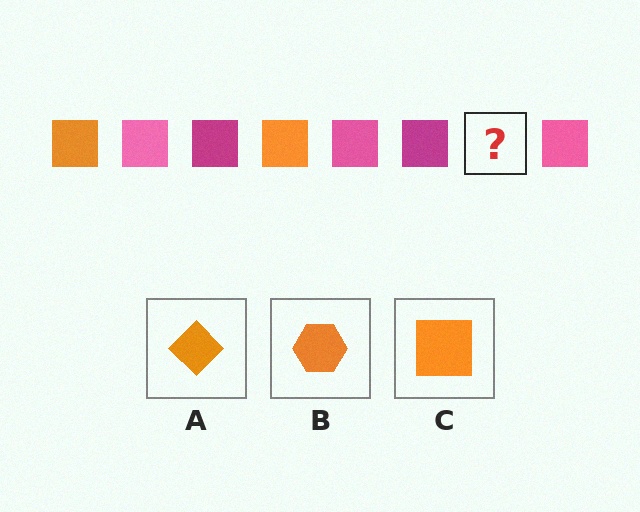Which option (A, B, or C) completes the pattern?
C.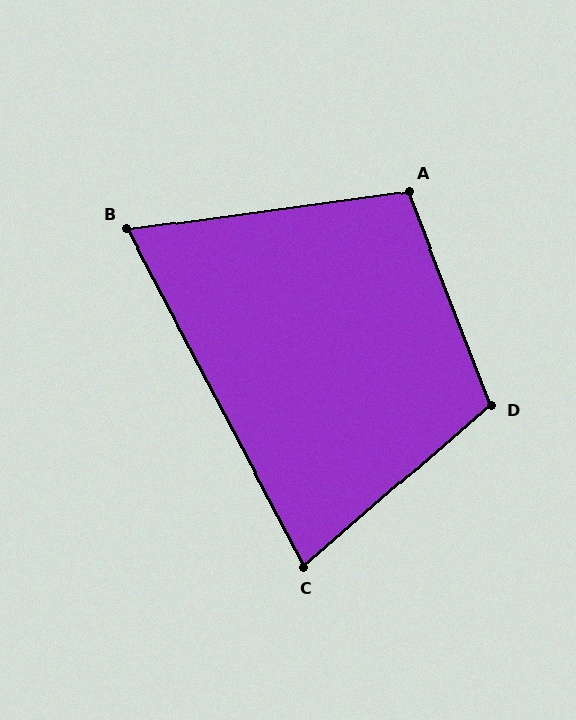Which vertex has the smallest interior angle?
B, at approximately 70 degrees.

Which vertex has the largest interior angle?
D, at approximately 110 degrees.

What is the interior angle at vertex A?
Approximately 103 degrees (obtuse).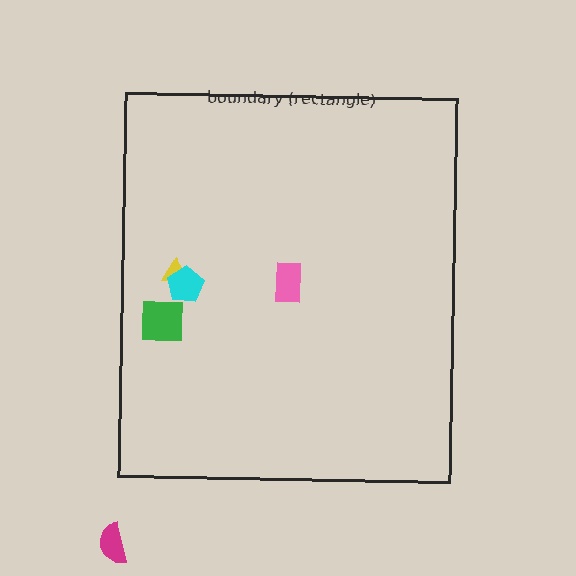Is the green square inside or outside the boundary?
Inside.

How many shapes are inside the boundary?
4 inside, 1 outside.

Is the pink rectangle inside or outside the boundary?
Inside.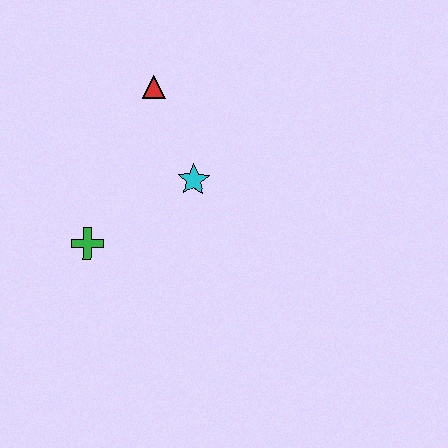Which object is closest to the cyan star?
The red triangle is closest to the cyan star.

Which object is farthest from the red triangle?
The green cross is farthest from the red triangle.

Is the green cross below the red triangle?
Yes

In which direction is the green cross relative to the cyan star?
The green cross is to the left of the cyan star.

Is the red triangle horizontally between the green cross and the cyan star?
Yes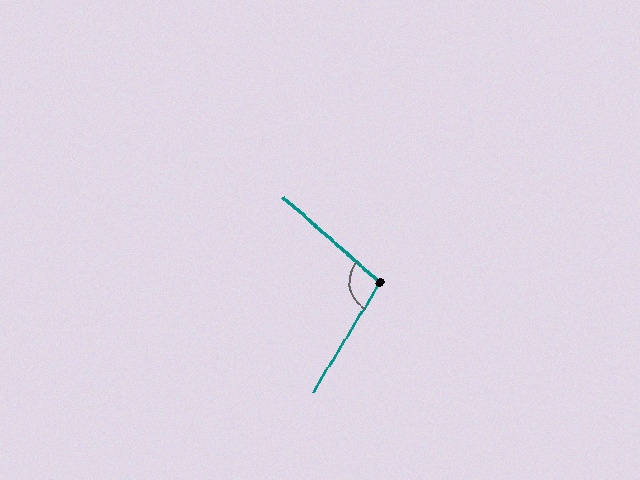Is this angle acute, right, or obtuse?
It is obtuse.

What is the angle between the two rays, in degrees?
Approximately 100 degrees.